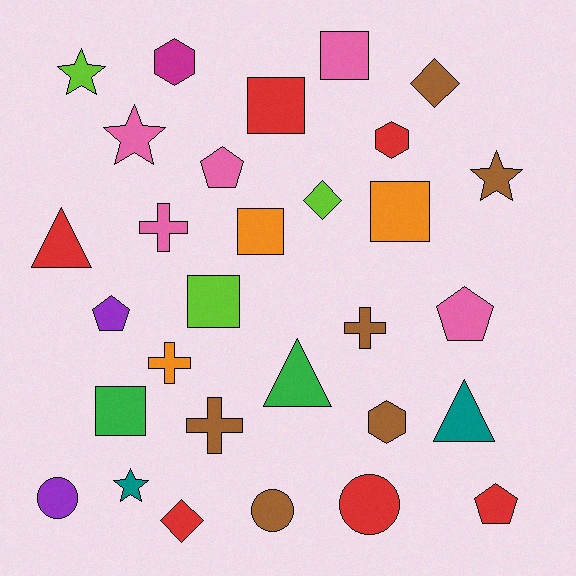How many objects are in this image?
There are 30 objects.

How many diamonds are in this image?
There are 3 diamonds.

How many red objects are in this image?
There are 6 red objects.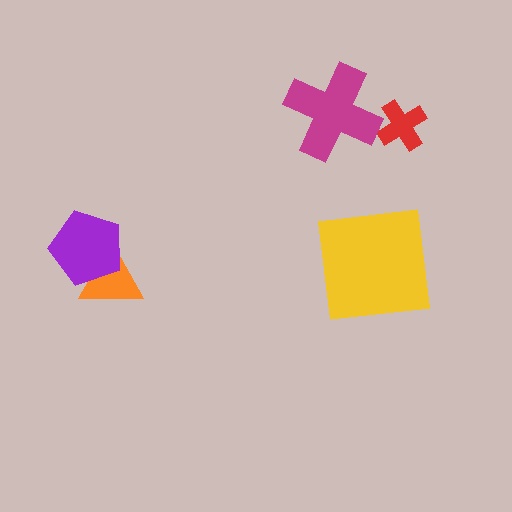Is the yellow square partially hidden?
No, no other shape covers it.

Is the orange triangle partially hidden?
Yes, it is partially covered by another shape.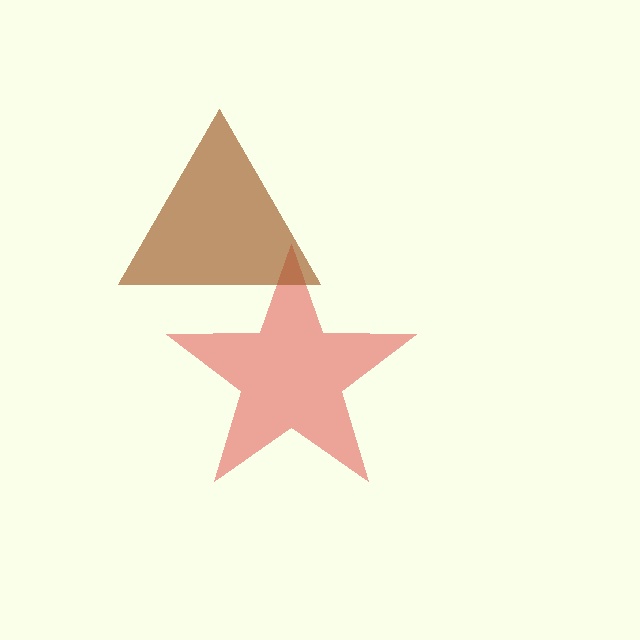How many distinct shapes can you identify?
There are 2 distinct shapes: a red star, a brown triangle.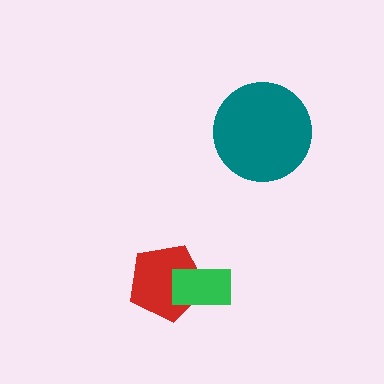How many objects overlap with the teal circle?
0 objects overlap with the teal circle.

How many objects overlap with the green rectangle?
1 object overlaps with the green rectangle.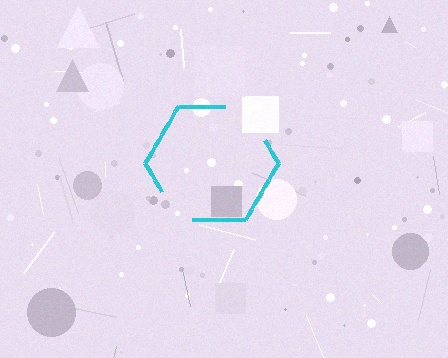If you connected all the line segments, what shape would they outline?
They would outline a hexagon.